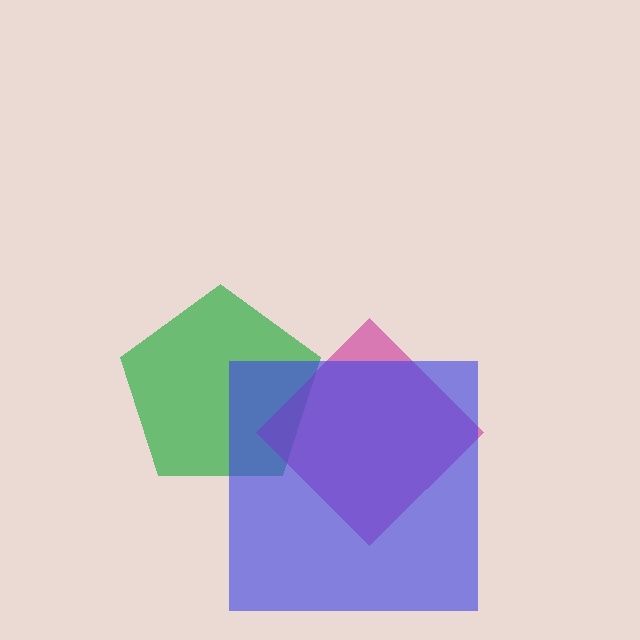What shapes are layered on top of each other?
The layered shapes are: a green pentagon, a magenta diamond, a blue square.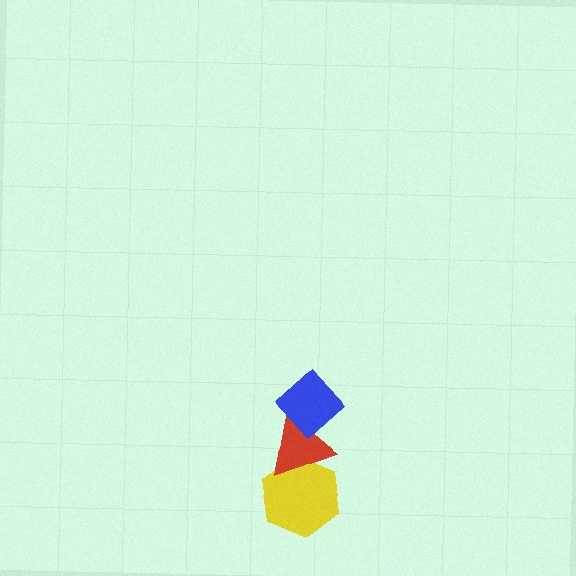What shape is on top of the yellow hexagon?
The red triangle is on top of the yellow hexagon.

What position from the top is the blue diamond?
The blue diamond is 1st from the top.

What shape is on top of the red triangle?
The blue diamond is on top of the red triangle.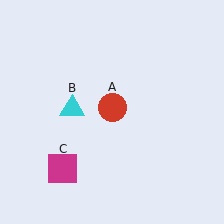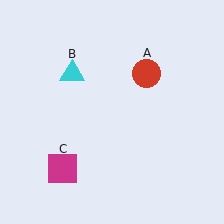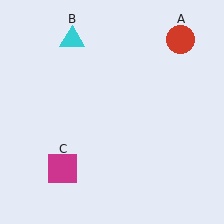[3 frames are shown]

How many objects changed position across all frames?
2 objects changed position: red circle (object A), cyan triangle (object B).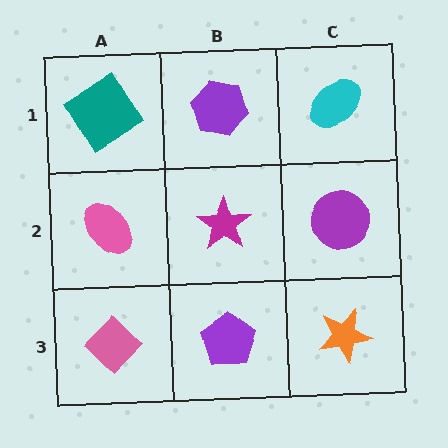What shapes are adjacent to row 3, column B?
A magenta star (row 2, column B), a pink diamond (row 3, column A), an orange star (row 3, column C).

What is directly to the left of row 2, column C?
A magenta star.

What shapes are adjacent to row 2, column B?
A purple hexagon (row 1, column B), a purple pentagon (row 3, column B), a pink ellipse (row 2, column A), a purple circle (row 2, column C).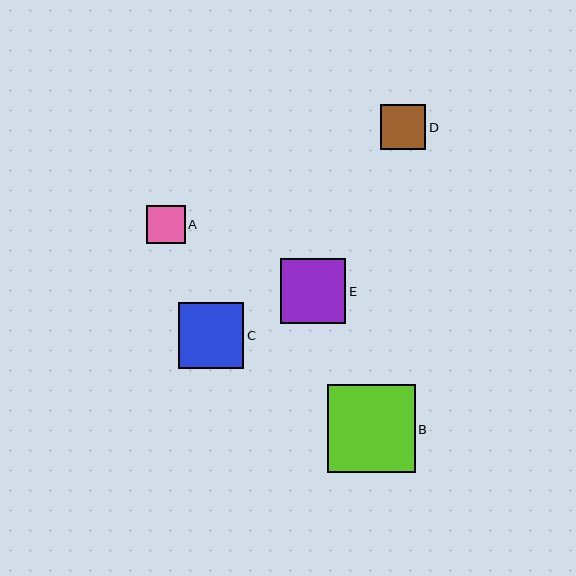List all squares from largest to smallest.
From largest to smallest: B, C, E, D, A.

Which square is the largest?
Square B is the largest with a size of approximately 88 pixels.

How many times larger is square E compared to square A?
Square E is approximately 1.7 times the size of square A.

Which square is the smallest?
Square A is the smallest with a size of approximately 39 pixels.